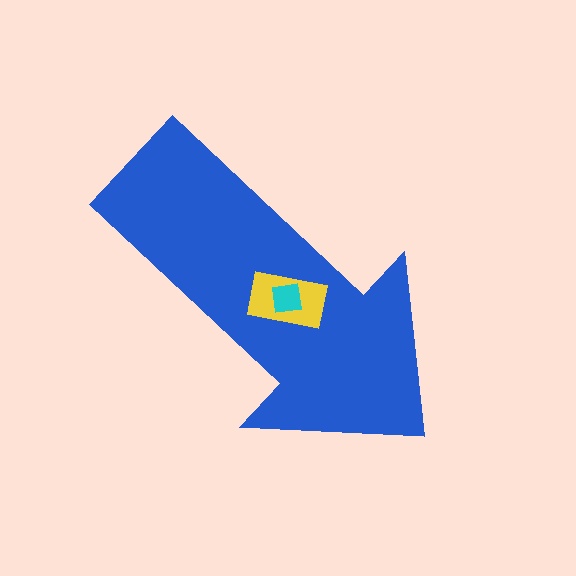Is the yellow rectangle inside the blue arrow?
Yes.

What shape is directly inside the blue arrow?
The yellow rectangle.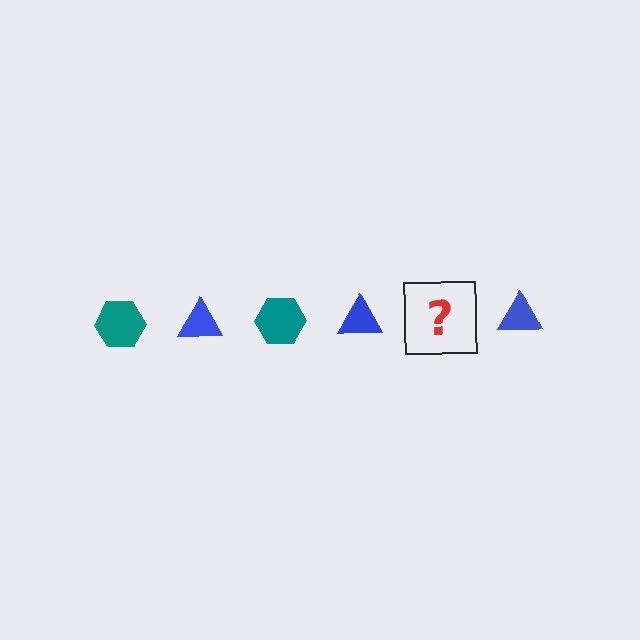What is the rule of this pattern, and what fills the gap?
The rule is that the pattern alternates between teal hexagon and blue triangle. The gap should be filled with a teal hexagon.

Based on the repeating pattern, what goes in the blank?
The blank should be a teal hexagon.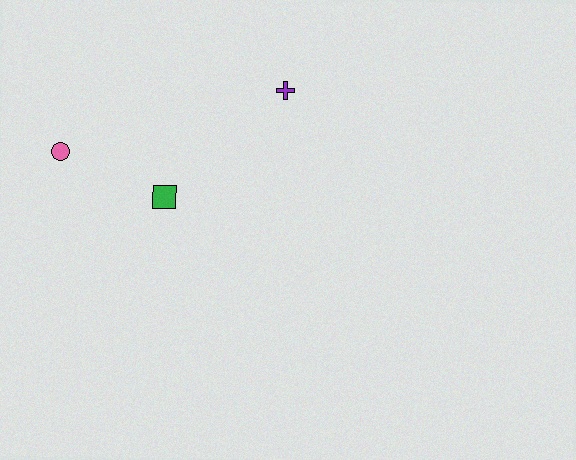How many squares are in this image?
There is 1 square.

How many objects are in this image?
There are 3 objects.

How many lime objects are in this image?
There are no lime objects.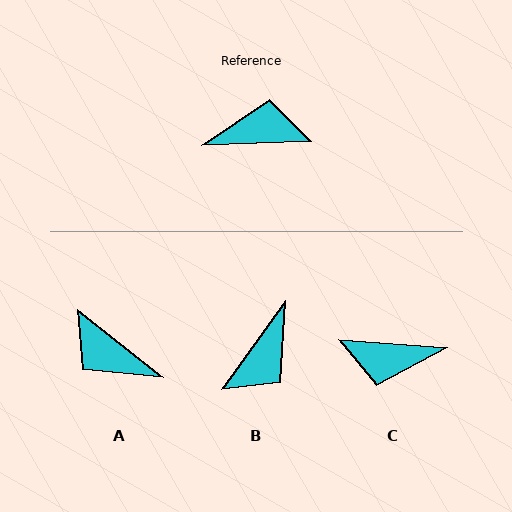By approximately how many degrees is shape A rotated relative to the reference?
Approximately 140 degrees counter-clockwise.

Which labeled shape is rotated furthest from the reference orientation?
C, about 174 degrees away.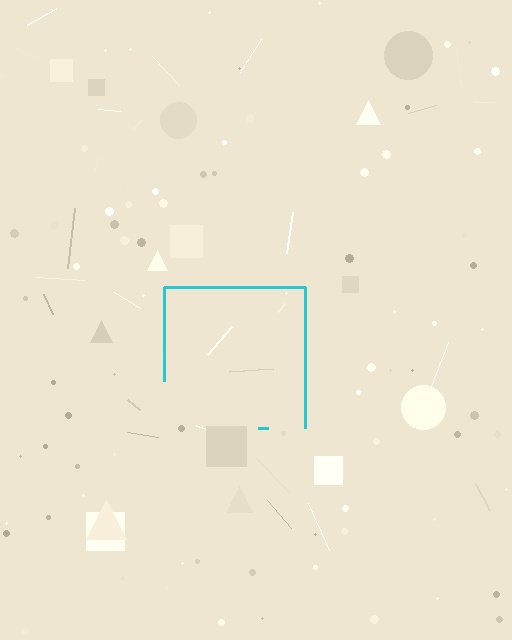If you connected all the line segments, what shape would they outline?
They would outline a square.